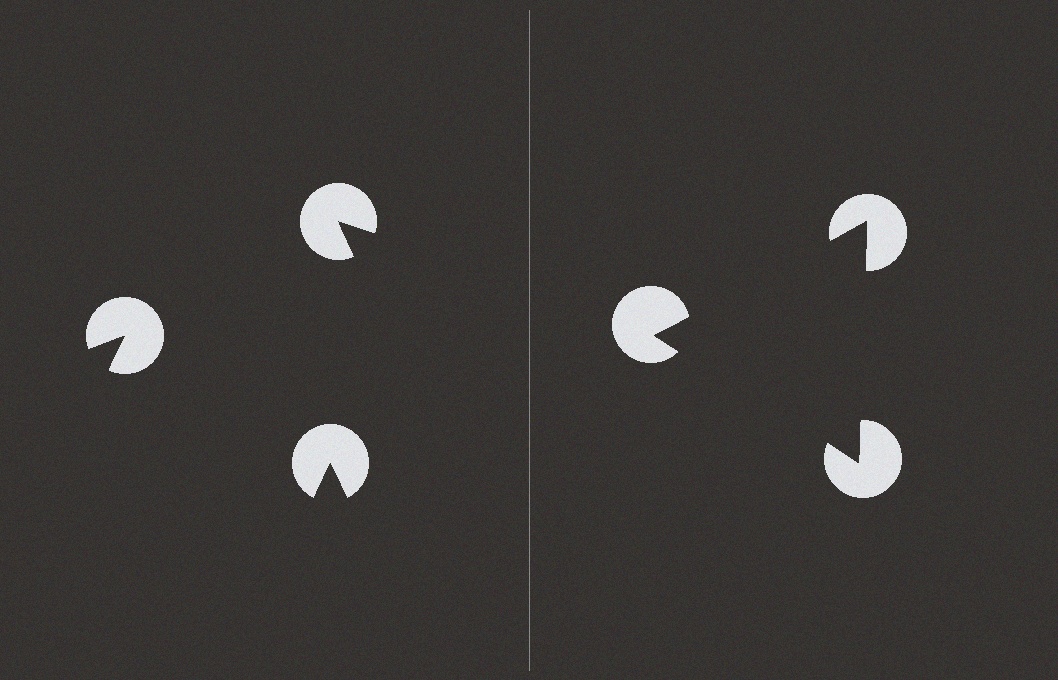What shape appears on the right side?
An illusory triangle.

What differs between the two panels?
The pac-man discs are positioned identically on both sides; only the wedge orientations differ. On the right they align to a triangle; on the left they are misaligned.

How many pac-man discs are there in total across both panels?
6 — 3 on each side.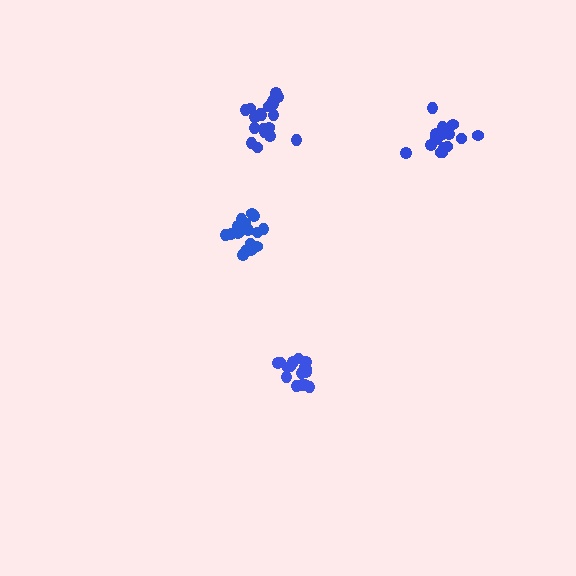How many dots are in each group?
Group 1: 20 dots, Group 2: 17 dots, Group 3: 17 dots, Group 4: 16 dots (70 total).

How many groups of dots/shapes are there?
There are 4 groups.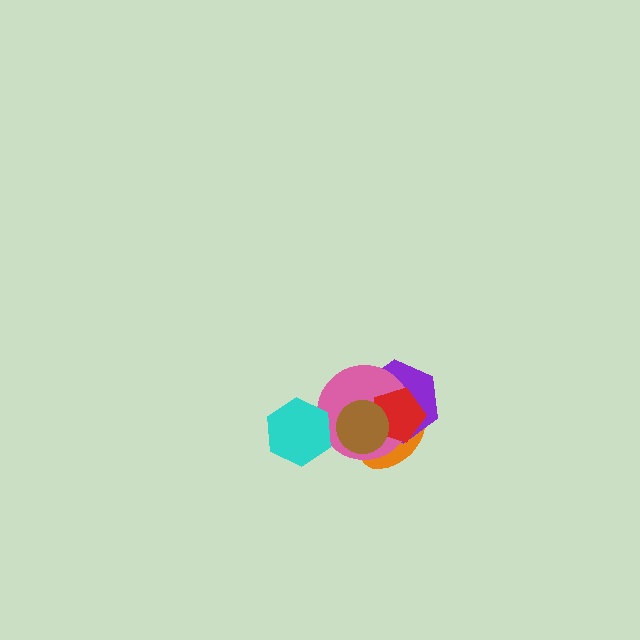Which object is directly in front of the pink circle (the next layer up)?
The red pentagon is directly in front of the pink circle.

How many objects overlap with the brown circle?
4 objects overlap with the brown circle.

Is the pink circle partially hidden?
Yes, it is partially covered by another shape.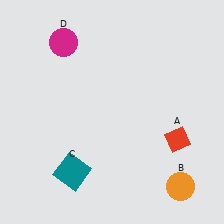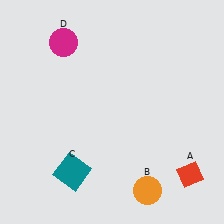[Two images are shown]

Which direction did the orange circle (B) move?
The orange circle (B) moved left.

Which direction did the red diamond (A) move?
The red diamond (A) moved down.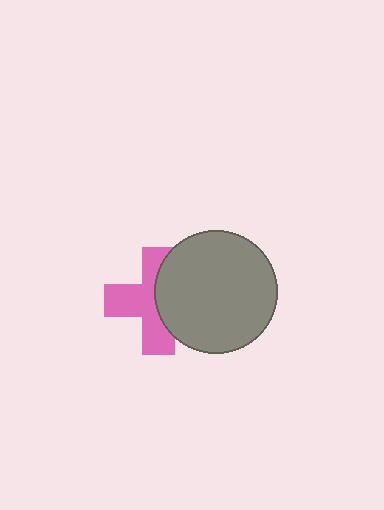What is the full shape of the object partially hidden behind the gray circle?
The partially hidden object is a pink cross.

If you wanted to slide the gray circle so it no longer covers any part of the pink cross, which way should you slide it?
Slide it right — that is the most direct way to separate the two shapes.